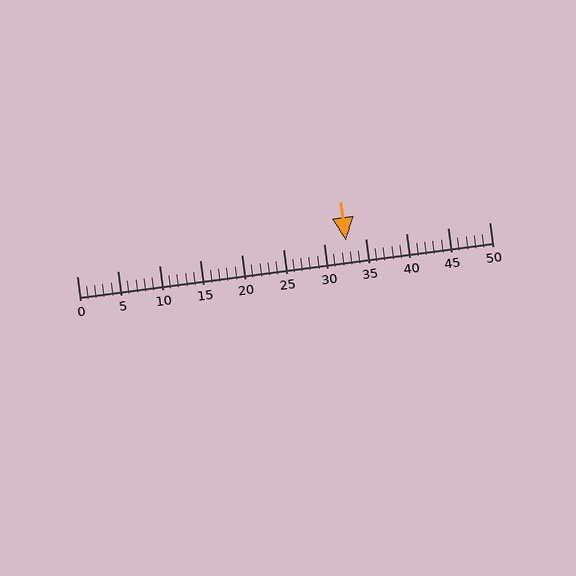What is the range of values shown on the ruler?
The ruler shows values from 0 to 50.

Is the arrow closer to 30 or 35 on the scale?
The arrow is closer to 35.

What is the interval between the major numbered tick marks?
The major tick marks are spaced 5 units apart.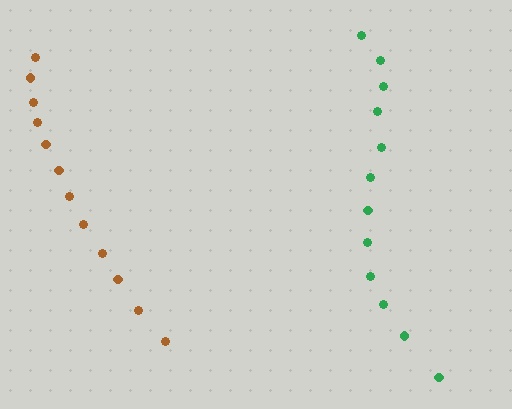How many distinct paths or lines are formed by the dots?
There are 2 distinct paths.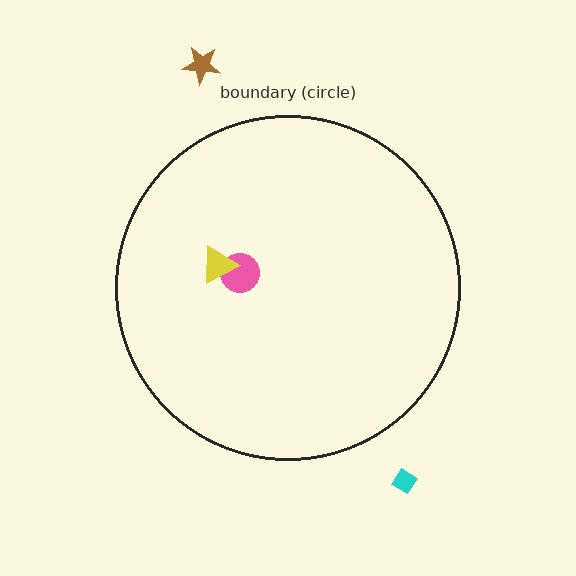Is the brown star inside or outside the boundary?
Outside.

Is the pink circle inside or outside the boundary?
Inside.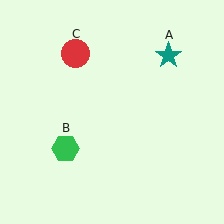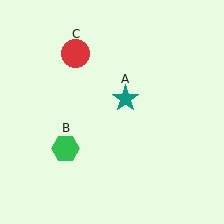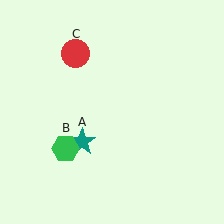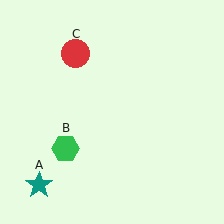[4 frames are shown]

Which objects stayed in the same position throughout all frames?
Green hexagon (object B) and red circle (object C) remained stationary.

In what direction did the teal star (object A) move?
The teal star (object A) moved down and to the left.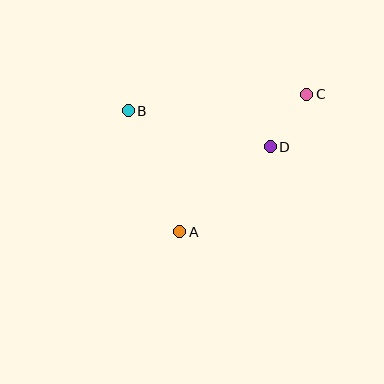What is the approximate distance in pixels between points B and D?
The distance between B and D is approximately 147 pixels.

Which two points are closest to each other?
Points C and D are closest to each other.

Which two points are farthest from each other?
Points A and C are farthest from each other.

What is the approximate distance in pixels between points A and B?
The distance between A and B is approximately 131 pixels.